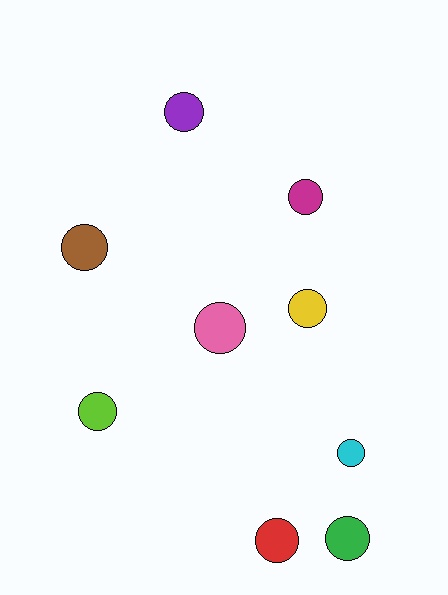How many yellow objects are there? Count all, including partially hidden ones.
There is 1 yellow object.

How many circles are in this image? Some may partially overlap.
There are 9 circles.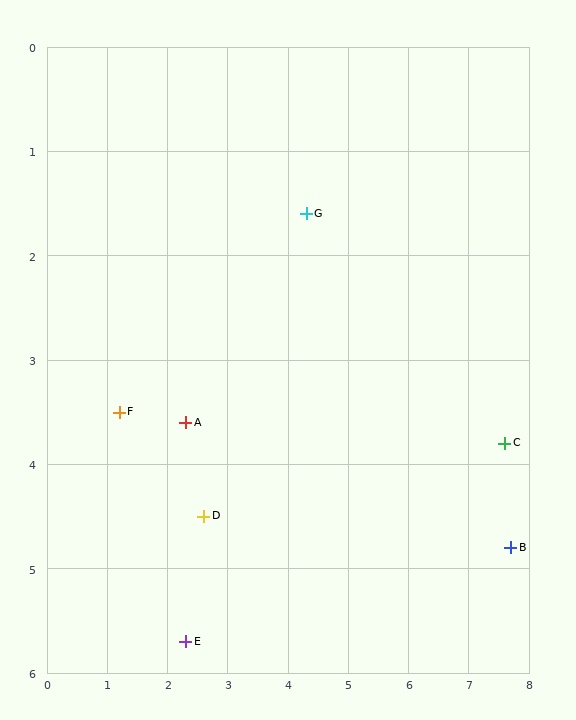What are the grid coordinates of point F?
Point F is at approximately (1.2, 3.5).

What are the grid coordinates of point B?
Point B is at approximately (7.7, 4.8).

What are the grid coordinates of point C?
Point C is at approximately (7.6, 3.8).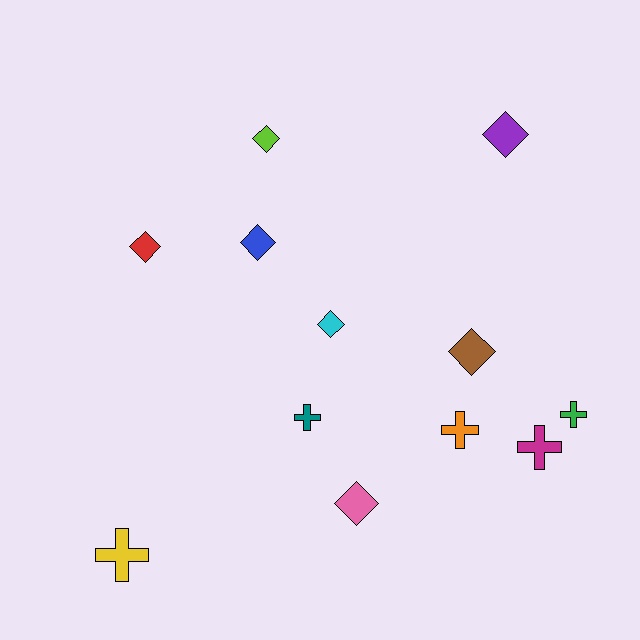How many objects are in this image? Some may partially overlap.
There are 12 objects.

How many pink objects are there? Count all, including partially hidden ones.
There is 1 pink object.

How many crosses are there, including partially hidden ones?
There are 5 crosses.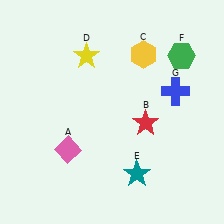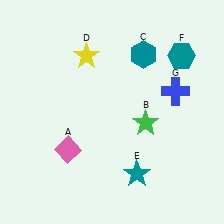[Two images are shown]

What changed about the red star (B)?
In Image 1, B is red. In Image 2, it changed to green.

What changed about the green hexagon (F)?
In Image 1, F is green. In Image 2, it changed to teal.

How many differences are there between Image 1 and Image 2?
There are 3 differences between the two images.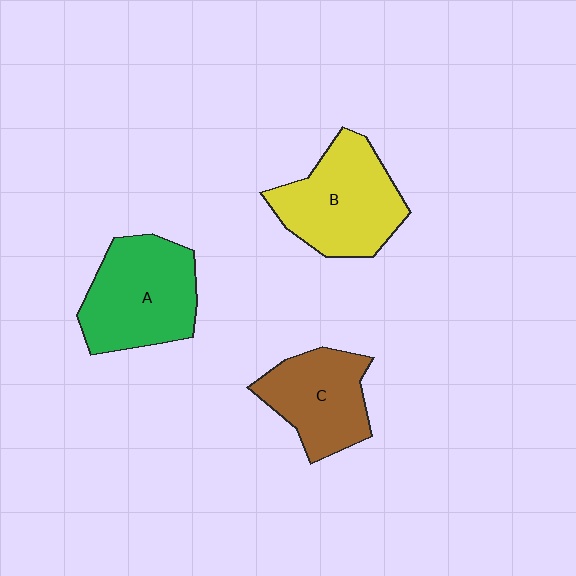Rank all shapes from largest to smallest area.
From largest to smallest: B (yellow), A (green), C (brown).